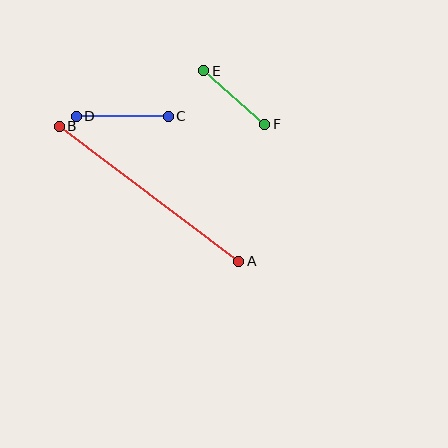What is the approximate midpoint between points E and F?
The midpoint is at approximately (234, 98) pixels.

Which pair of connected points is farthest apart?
Points A and B are farthest apart.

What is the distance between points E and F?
The distance is approximately 81 pixels.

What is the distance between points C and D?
The distance is approximately 92 pixels.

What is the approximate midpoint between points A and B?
The midpoint is at approximately (149, 194) pixels.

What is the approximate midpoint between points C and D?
The midpoint is at approximately (122, 116) pixels.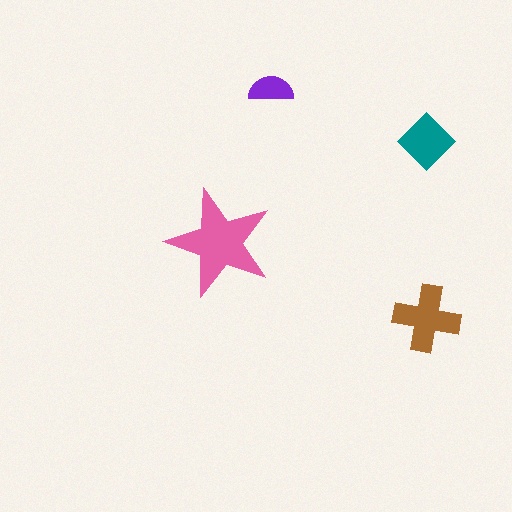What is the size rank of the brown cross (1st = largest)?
2nd.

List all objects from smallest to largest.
The purple semicircle, the teal diamond, the brown cross, the pink star.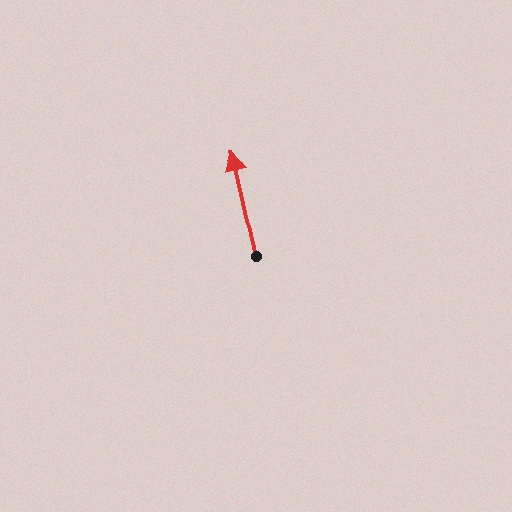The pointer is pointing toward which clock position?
Roughly 12 o'clock.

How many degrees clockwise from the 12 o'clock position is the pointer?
Approximately 348 degrees.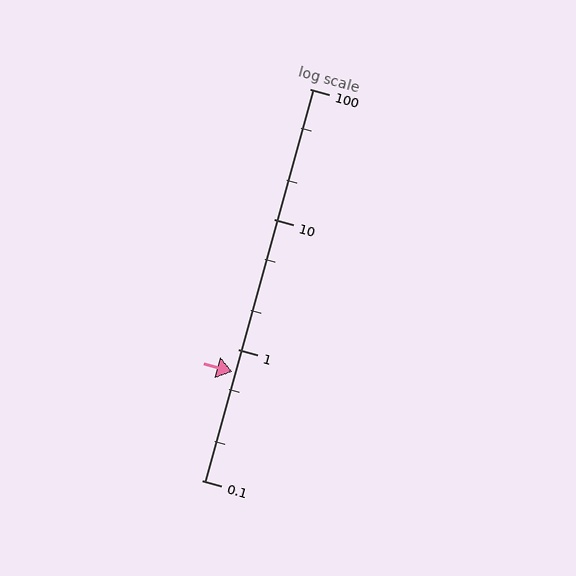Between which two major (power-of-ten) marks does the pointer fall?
The pointer is between 0.1 and 1.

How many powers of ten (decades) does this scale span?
The scale spans 3 decades, from 0.1 to 100.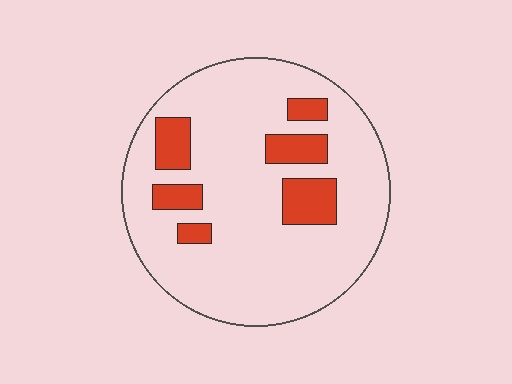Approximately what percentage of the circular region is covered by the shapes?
Approximately 15%.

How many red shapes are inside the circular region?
6.